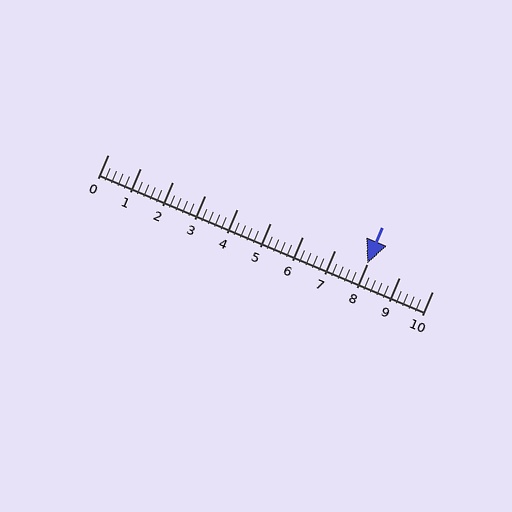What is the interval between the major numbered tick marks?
The major tick marks are spaced 1 units apart.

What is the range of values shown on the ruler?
The ruler shows values from 0 to 10.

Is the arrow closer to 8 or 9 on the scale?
The arrow is closer to 8.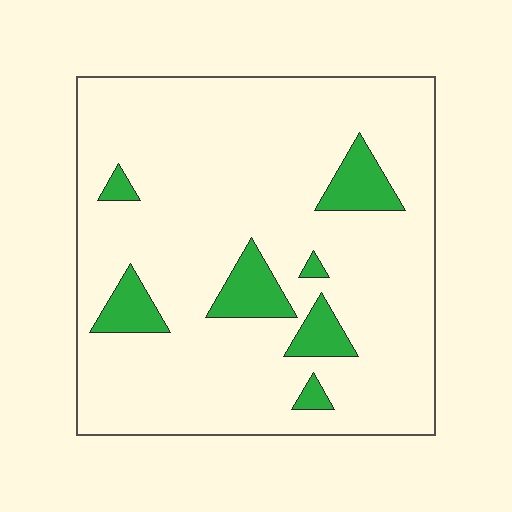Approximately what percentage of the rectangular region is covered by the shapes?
Approximately 10%.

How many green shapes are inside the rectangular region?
7.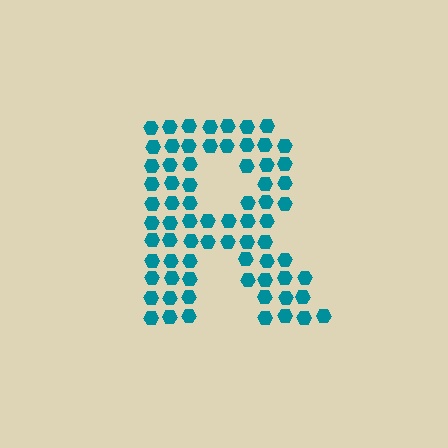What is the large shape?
The large shape is the letter R.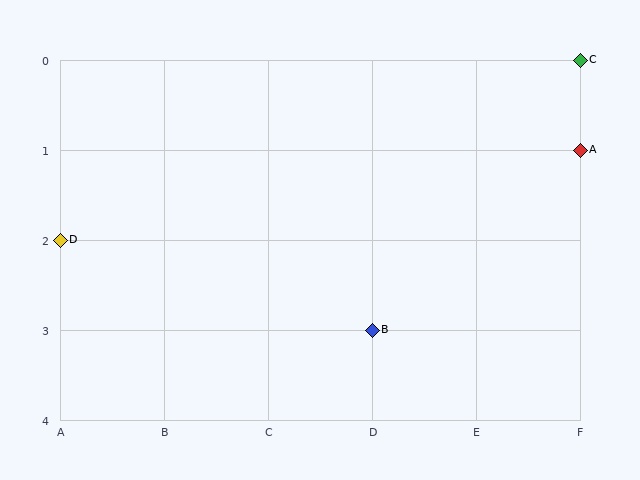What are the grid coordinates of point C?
Point C is at grid coordinates (F, 0).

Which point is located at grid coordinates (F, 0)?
Point C is at (F, 0).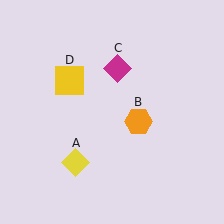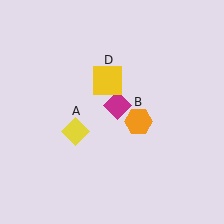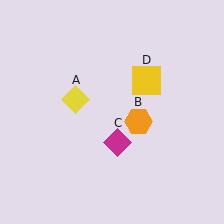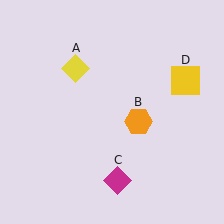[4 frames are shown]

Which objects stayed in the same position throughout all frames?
Orange hexagon (object B) remained stationary.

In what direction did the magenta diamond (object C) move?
The magenta diamond (object C) moved down.